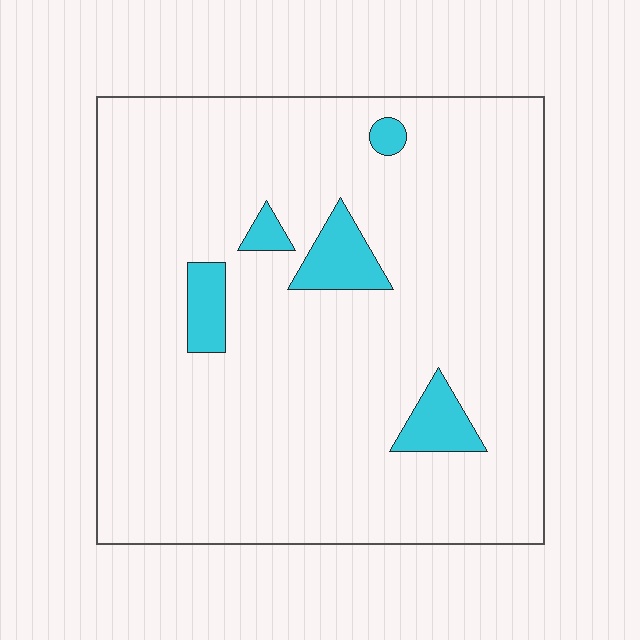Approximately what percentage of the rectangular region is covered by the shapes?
Approximately 10%.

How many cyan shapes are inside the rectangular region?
5.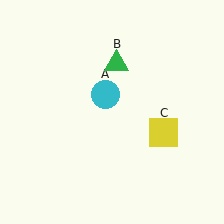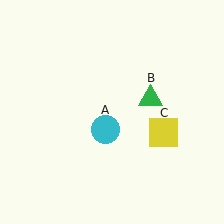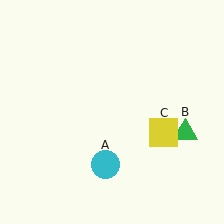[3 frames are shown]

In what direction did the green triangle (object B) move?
The green triangle (object B) moved down and to the right.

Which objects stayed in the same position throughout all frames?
Yellow square (object C) remained stationary.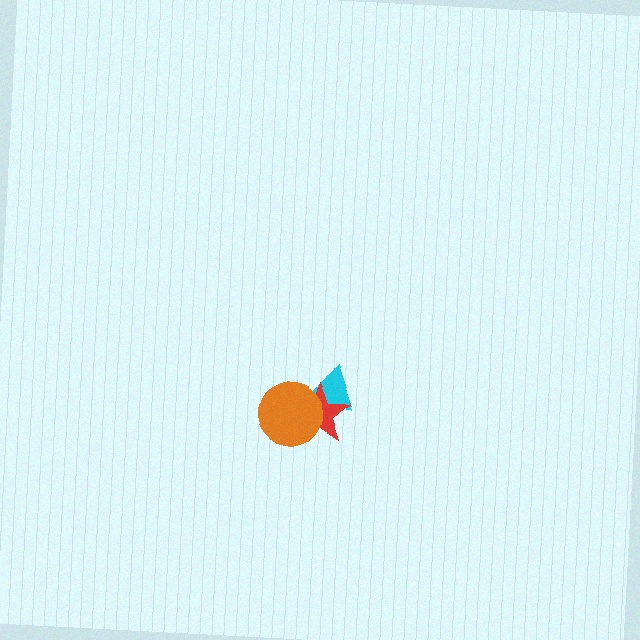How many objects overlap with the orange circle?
2 objects overlap with the orange circle.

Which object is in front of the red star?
The orange circle is in front of the red star.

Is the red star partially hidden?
Yes, it is partially covered by another shape.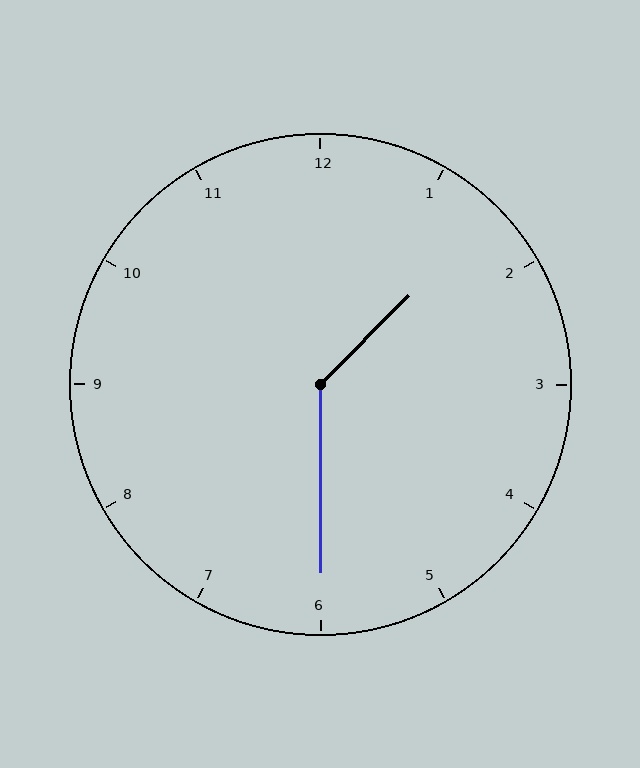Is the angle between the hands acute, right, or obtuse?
It is obtuse.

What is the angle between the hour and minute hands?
Approximately 135 degrees.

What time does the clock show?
1:30.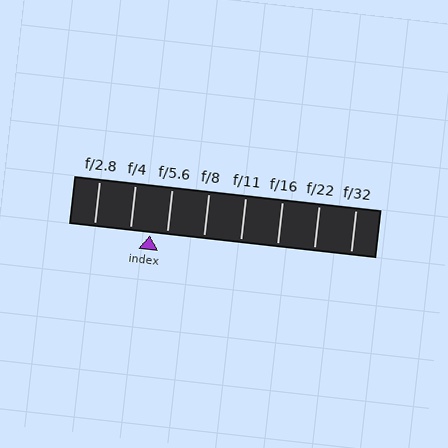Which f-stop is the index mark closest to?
The index mark is closest to f/5.6.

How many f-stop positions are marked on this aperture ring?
There are 8 f-stop positions marked.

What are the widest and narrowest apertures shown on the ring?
The widest aperture shown is f/2.8 and the narrowest is f/32.